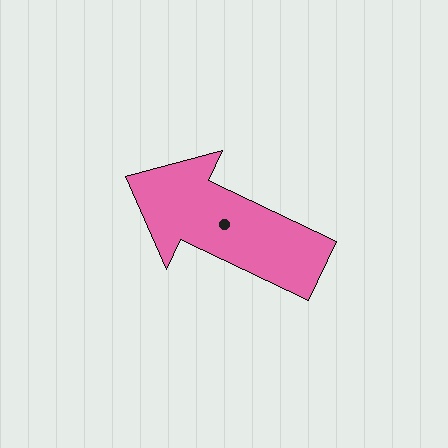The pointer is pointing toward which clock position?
Roughly 10 o'clock.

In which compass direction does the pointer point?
Northwest.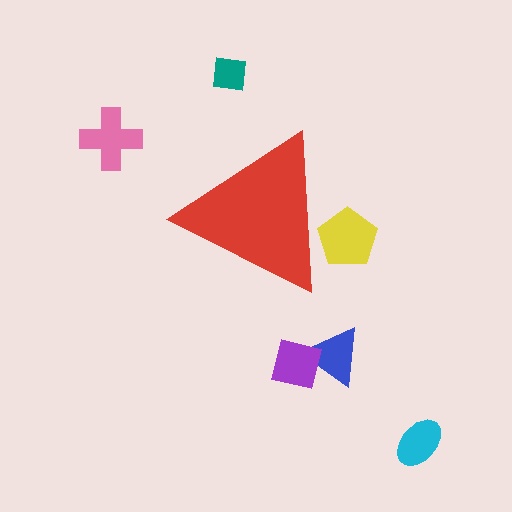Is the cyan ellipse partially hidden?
No, the cyan ellipse is fully visible.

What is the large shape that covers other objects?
A red triangle.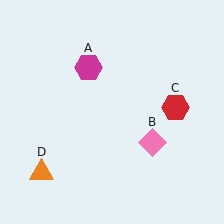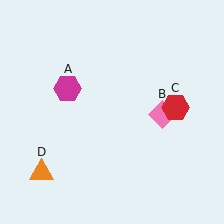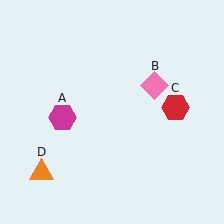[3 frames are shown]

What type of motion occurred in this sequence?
The magenta hexagon (object A), pink diamond (object B) rotated counterclockwise around the center of the scene.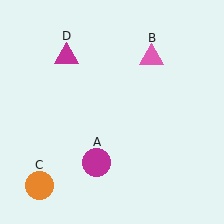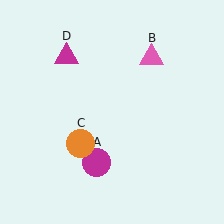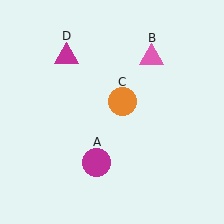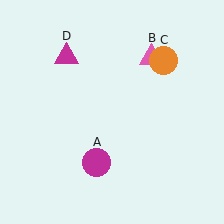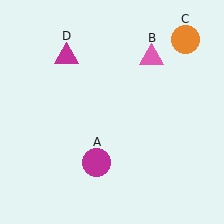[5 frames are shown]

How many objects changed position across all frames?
1 object changed position: orange circle (object C).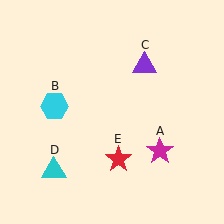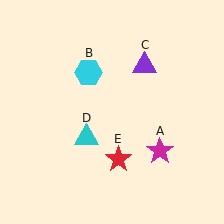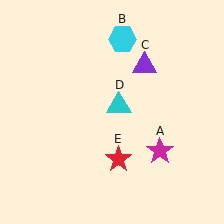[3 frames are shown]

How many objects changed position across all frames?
2 objects changed position: cyan hexagon (object B), cyan triangle (object D).